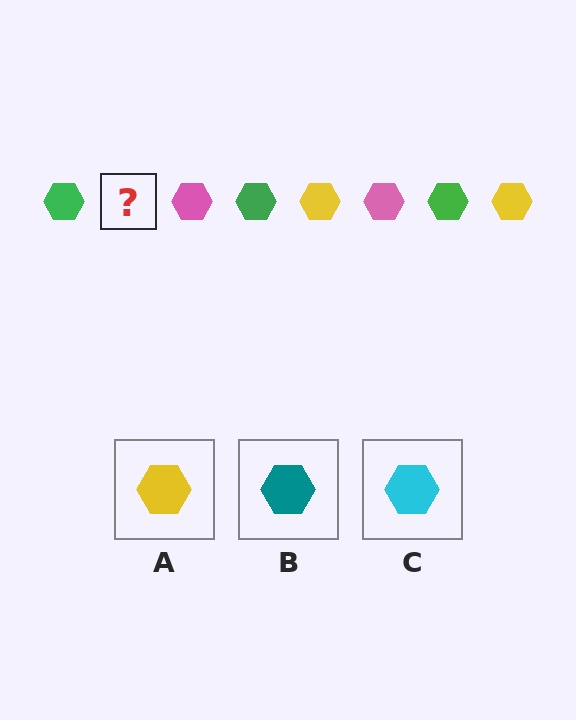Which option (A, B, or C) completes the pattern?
A.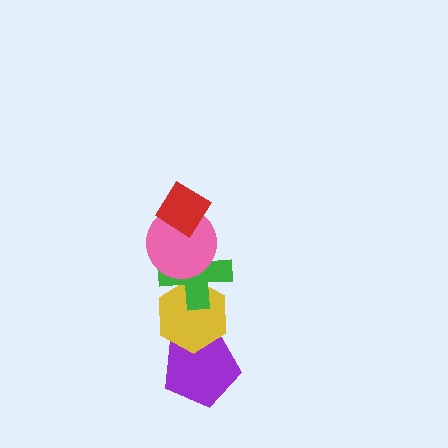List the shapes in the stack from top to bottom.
From top to bottom: the red diamond, the pink circle, the green cross, the yellow hexagon, the purple pentagon.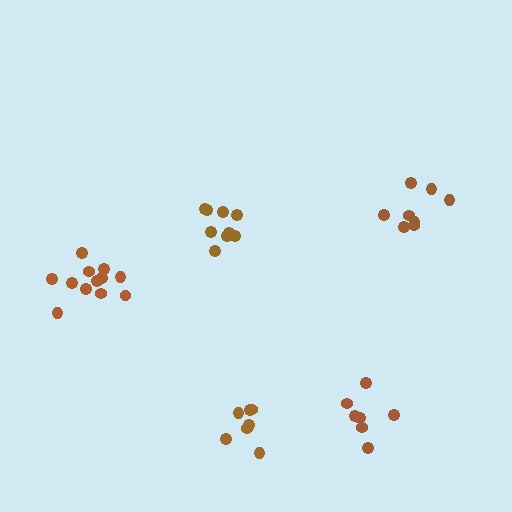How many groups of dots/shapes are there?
There are 5 groups.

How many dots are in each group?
Group 1: 9 dots, Group 2: 8 dots, Group 3: 12 dots, Group 4: 7 dots, Group 5: 7 dots (43 total).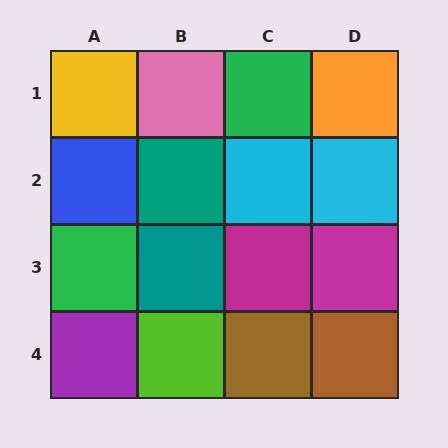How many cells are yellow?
1 cell is yellow.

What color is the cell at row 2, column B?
Teal.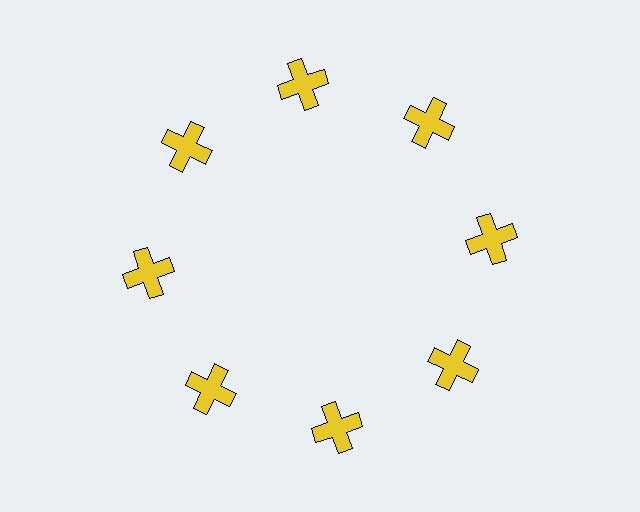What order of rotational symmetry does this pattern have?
This pattern has 8-fold rotational symmetry.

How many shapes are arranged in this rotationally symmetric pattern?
There are 8 shapes, arranged in 8 groups of 1.